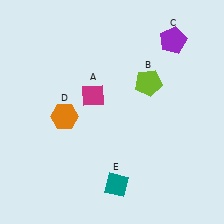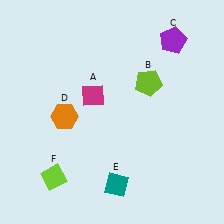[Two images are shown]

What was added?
A lime diamond (F) was added in Image 2.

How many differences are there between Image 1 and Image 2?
There is 1 difference between the two images.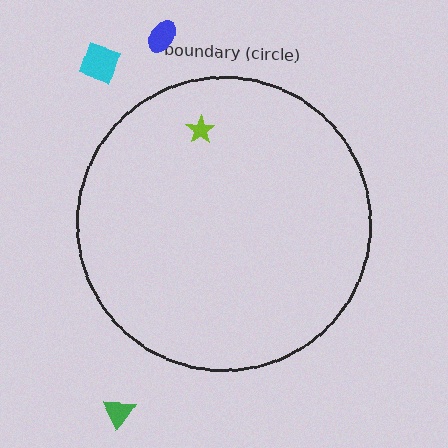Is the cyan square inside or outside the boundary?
Outside.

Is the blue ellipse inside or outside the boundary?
Outside.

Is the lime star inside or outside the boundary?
Inside.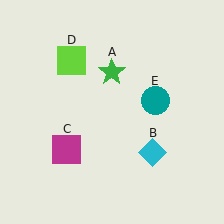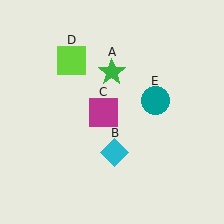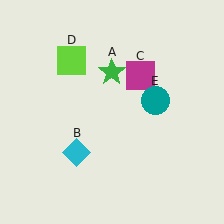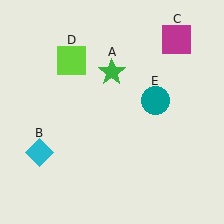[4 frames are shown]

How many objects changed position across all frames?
2 objects changed position: cyan diamond (object B), magenta square (object C).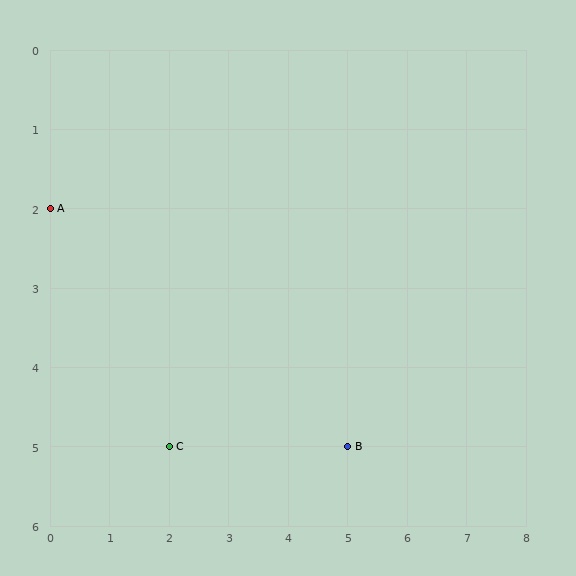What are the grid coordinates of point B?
Point B is at grid coordinates (5, 5).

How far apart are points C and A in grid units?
Points C and A are 2 columns and 3 rows apart (about 3.6 grid units diagonally).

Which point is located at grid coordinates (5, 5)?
Point B is at (5, 5).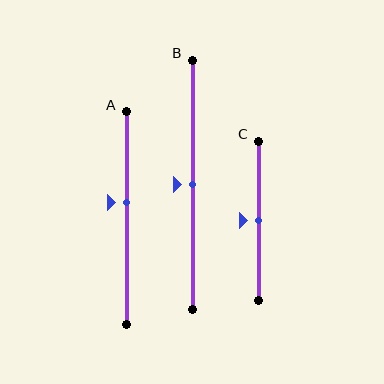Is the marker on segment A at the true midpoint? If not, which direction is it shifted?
No, the marker on segment A is shifted upward by about 7% of the segment length.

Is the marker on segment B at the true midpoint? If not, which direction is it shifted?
Yes, the marker on segment B is at the true midpoint.